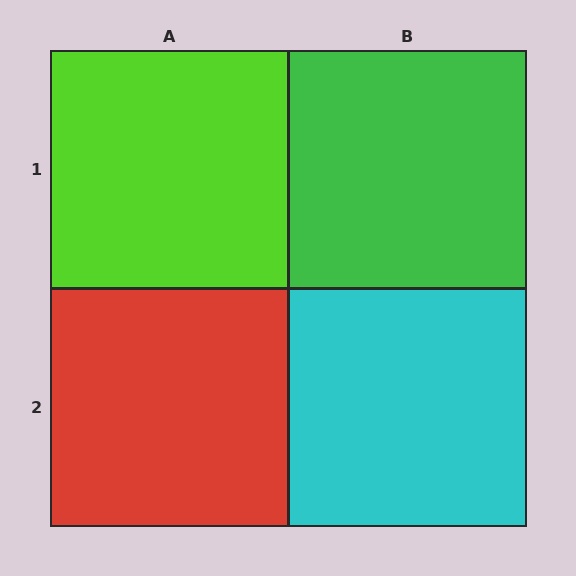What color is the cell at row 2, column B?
Cyan.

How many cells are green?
1 cell is green.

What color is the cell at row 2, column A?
Red.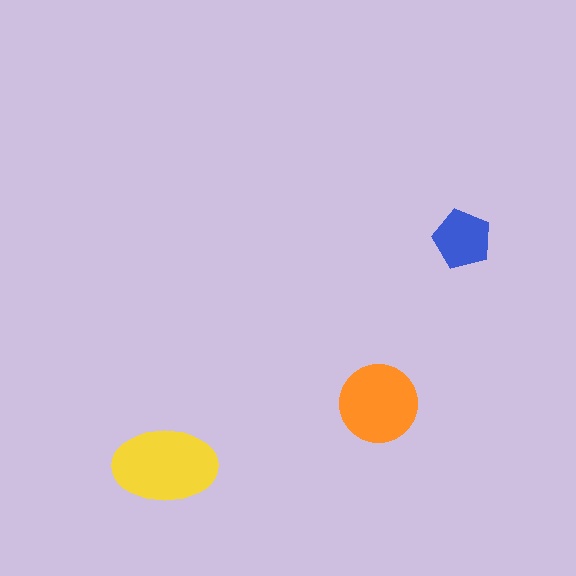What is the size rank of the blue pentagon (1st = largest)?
3rd.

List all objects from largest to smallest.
The yellow ellipse, the orange circle, the blue pentagon.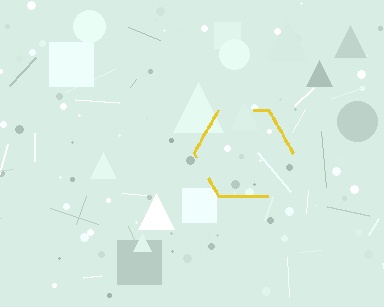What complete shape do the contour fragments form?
The contour fragments form a hexagon.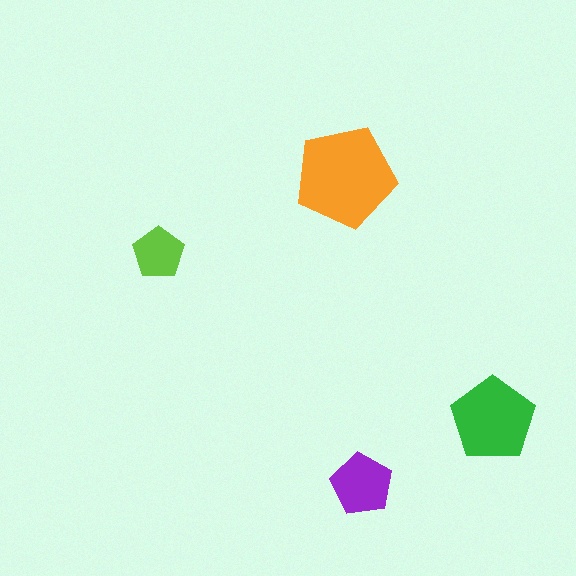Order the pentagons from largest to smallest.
the orange one, the green one, the purple one, the lime one.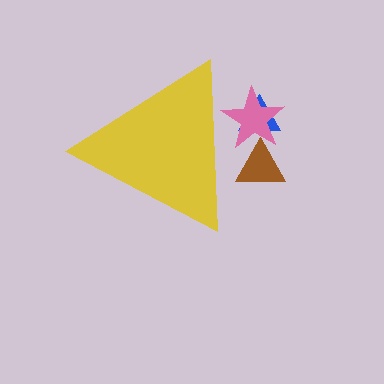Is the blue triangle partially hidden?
Yes, the blue triangle is partially hidden behind the yellow triangle.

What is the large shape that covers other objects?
A yellow triangle.